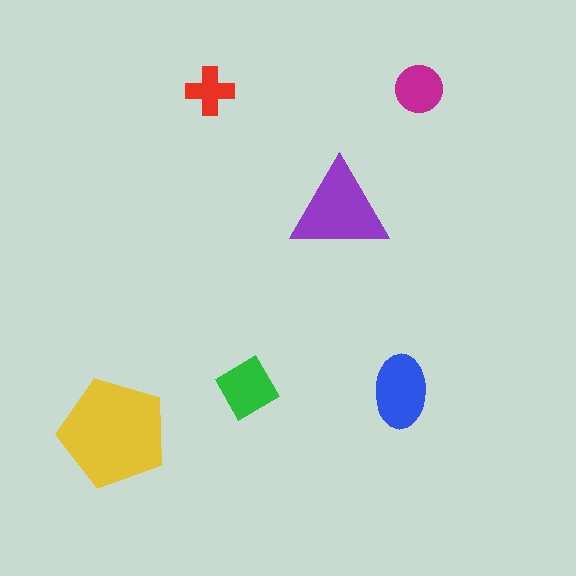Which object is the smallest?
The red cross.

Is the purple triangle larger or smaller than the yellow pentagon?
Smaller.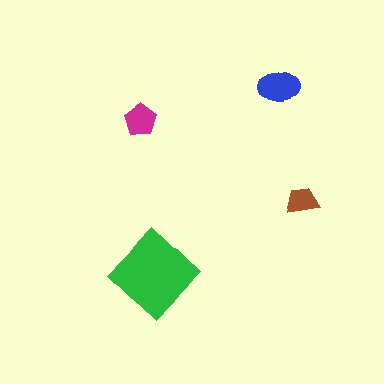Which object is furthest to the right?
The brown trapezoid is rightmost.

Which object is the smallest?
The brown trapezoid.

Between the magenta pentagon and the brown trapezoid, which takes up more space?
The magenta pentagon.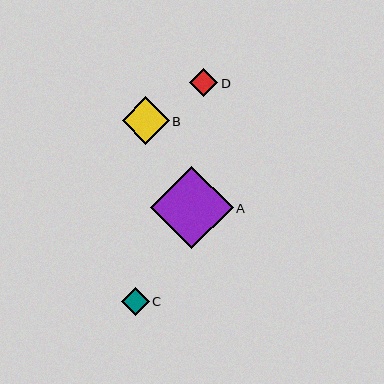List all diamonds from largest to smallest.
From largest to smallest: A, B, D, C.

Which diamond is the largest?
Diamond A is the largest with a size of approximately 82 pixels.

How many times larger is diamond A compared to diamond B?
Diamond A is approximately 1.8 times the size of diamond B.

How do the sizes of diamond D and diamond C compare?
Diamond D and diamond C are approximately the same size.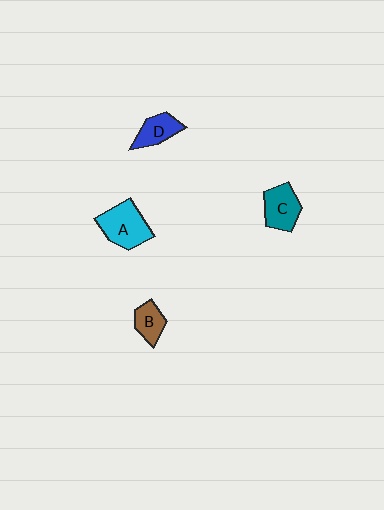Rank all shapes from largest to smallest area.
From largest to smallest: A (cyan), C (teal), D (blue), B (brown).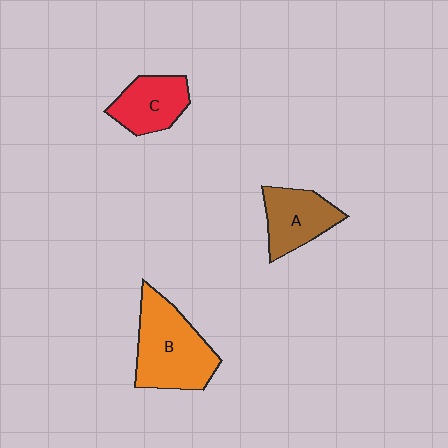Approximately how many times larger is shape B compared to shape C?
Approximately 1.6 times.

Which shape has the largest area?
Shape B (orange).